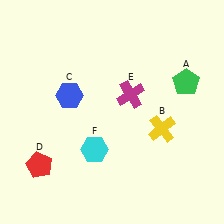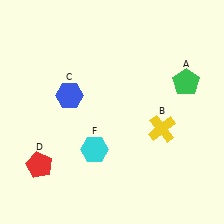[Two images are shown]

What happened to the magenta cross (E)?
The magenta cross (E) was removed in Image 2. It was in the top-right area of Image 1.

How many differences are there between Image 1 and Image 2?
There is 1 difference between the two images.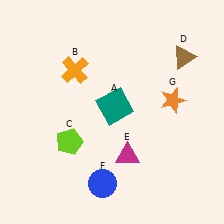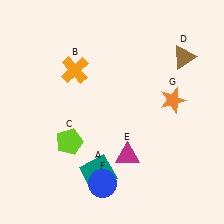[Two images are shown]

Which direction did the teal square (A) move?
The teal square (A) moved down.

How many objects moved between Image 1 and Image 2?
1 object moved between the two images.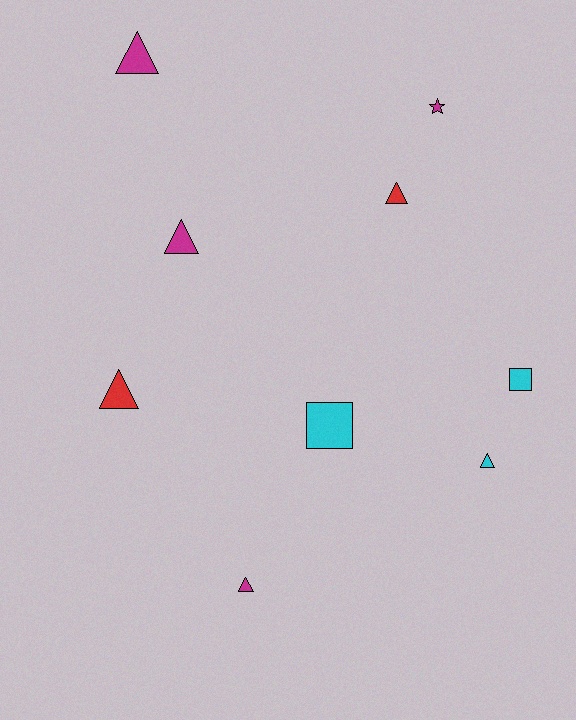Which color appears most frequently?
Magenta, with 4 objects.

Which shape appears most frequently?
Triangle, with 6 objects.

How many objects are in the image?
There are 9 objects.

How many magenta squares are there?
There are no magenta squares.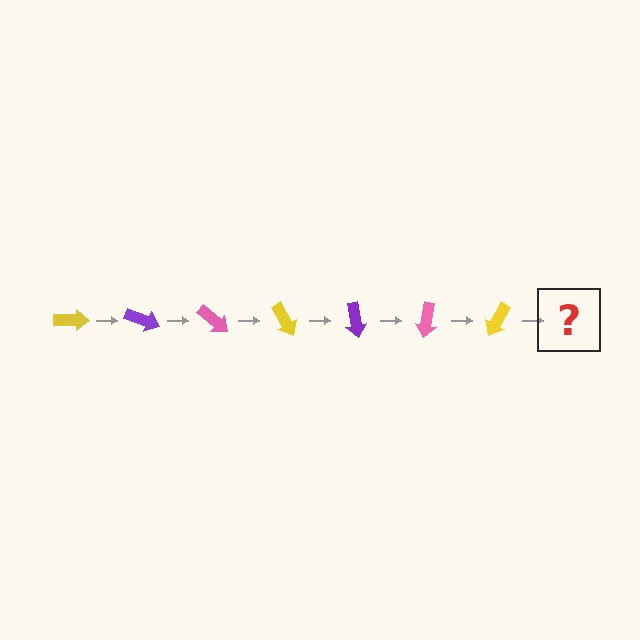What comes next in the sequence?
The next element should be a purple arrow, rotated 140 degrees from the start.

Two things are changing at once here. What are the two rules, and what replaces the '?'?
The two rules are that it rotates 20 degrees each step and the color cycles through yellow, purple, and pink. The '?' should be a purple arrow, rotated 140 degrees from the start.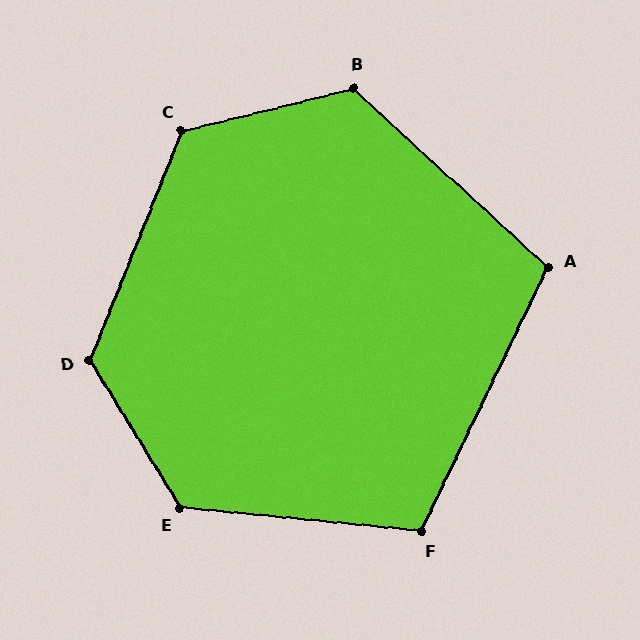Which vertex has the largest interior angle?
E, at approximately 127 degrees.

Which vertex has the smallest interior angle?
A, at approximately 107 degrees.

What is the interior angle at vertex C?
Approximately 126 degrees (obtuse).